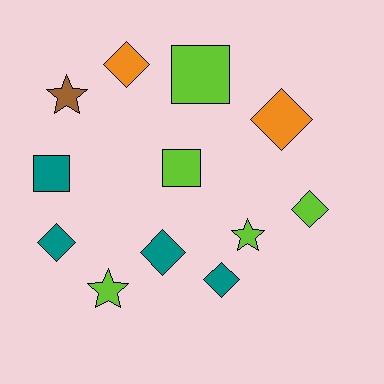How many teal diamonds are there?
There are 3 teal diamonds.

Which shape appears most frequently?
Diamond, with 6 objects.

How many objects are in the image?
There are 12 objects.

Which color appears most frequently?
Lime, with 5 objects.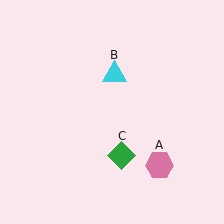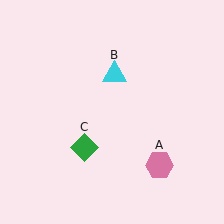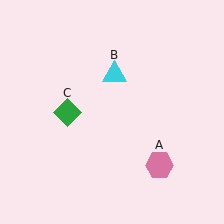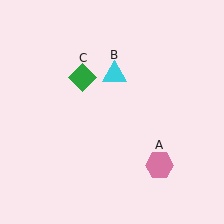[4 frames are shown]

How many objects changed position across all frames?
1 object changed position: green diamond (object C).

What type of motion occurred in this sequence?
The green diamond (object C) rotated clockwise around the center of the scene.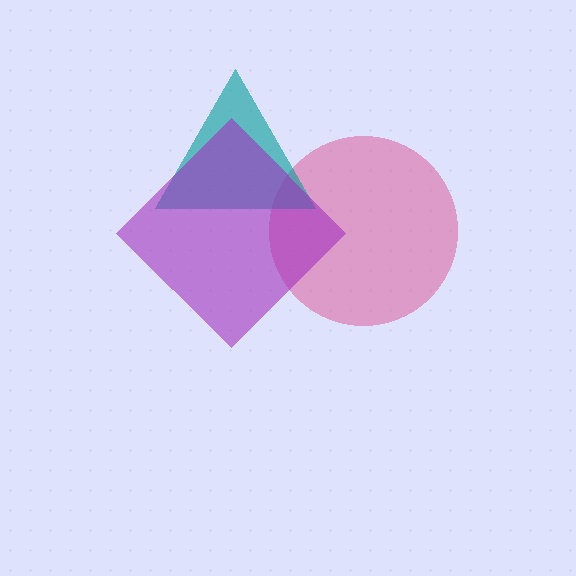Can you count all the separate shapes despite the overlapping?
Yes, there are 3 separate shapes.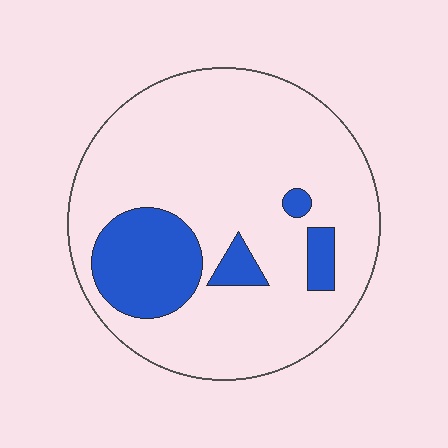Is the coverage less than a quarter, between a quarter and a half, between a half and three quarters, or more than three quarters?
Less than a quarter.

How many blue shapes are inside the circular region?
4.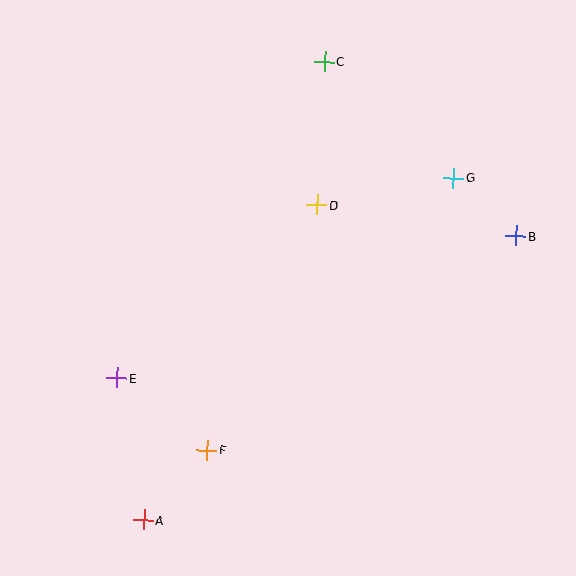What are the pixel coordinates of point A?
Point A is at (144, 520).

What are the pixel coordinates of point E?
Point E is at (117, 378).